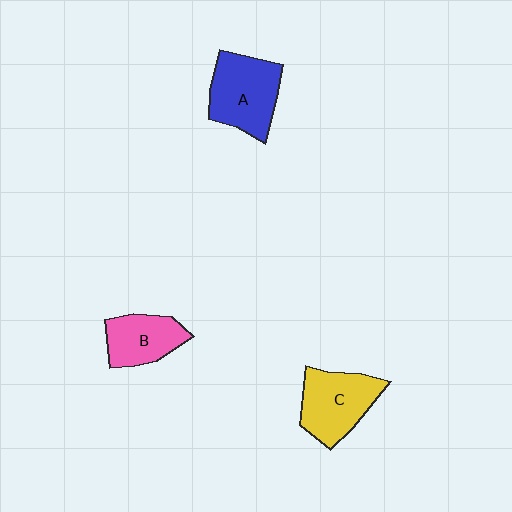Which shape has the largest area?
Shape A (blue).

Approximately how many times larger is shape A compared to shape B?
Approximately 1.4 times.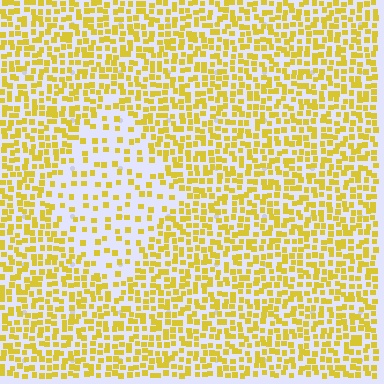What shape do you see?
I see a diamond.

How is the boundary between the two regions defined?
The boundary is defined by a change in element density (approximately 2.3x ratio). All elements are the same color, size, and shape.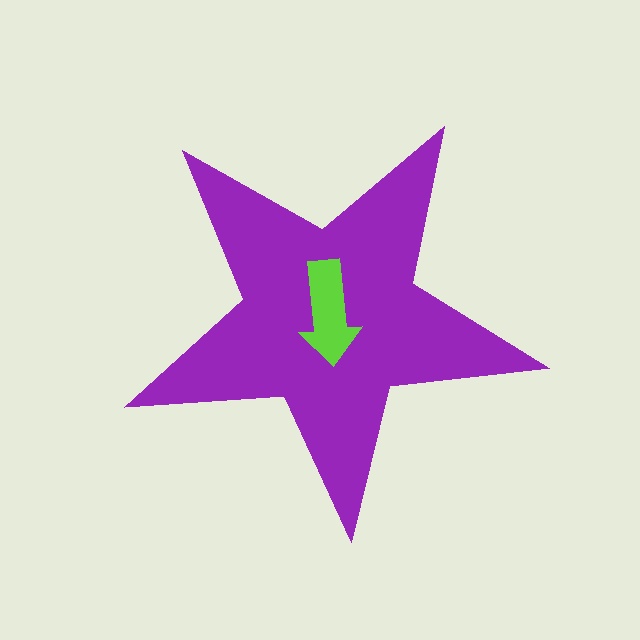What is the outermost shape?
The purple star.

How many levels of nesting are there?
2.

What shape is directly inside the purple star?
The lime arrow.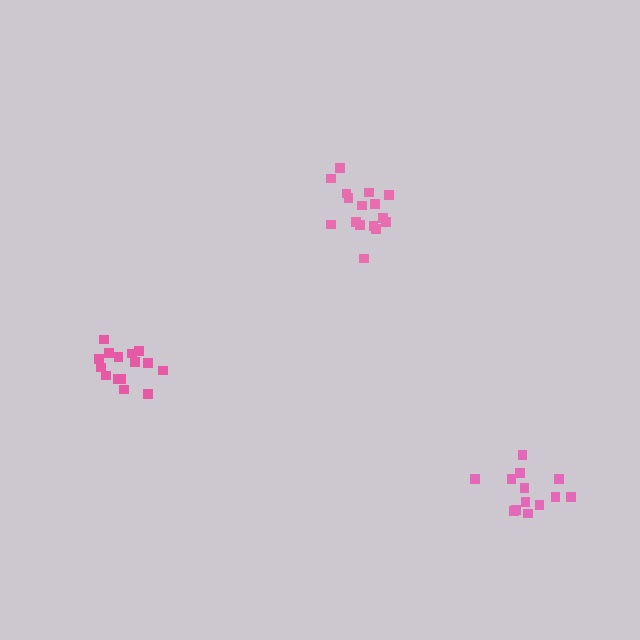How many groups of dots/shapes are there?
There are 3 groups.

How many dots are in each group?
Group 1: 16 dots, Group 2: 13 dots, Group 3: 15 dots (44 total).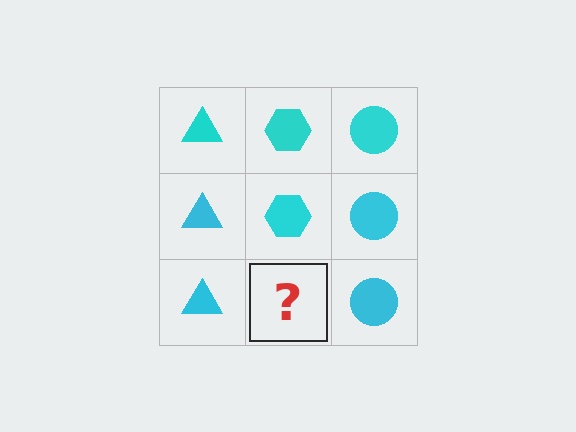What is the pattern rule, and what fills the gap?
The rule is that each column has a consistent shape. The gap should be filled with a cyan hexagon.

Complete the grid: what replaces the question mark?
The question mark should be replaced with a cyan hexagon.